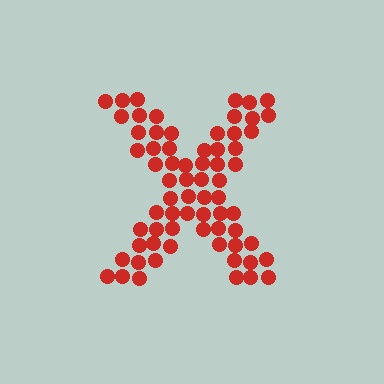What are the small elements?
The small elements are circles.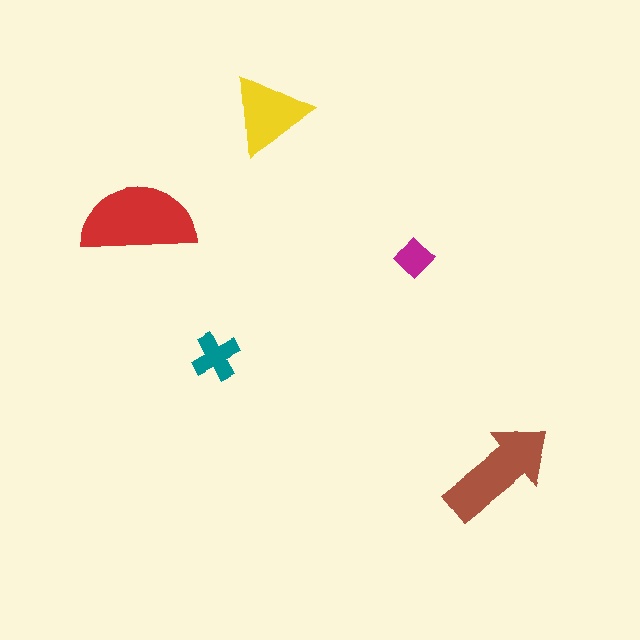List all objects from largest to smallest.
The red semicircle, the brown arrow, the yellow triangle, the teal cross, the magenta diamond.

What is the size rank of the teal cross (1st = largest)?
4th.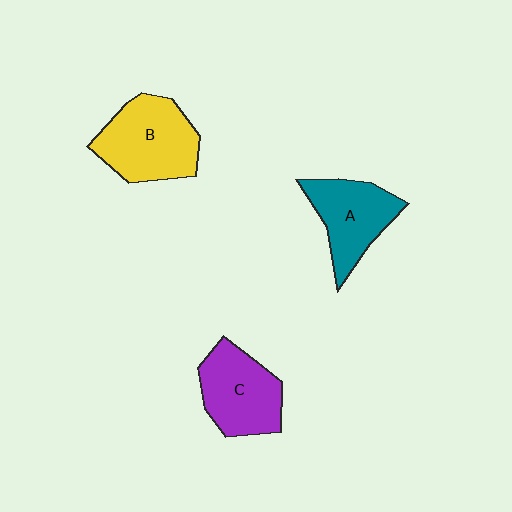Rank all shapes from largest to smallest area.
From largest to smallest: B (yellow), C (purple), A (teal).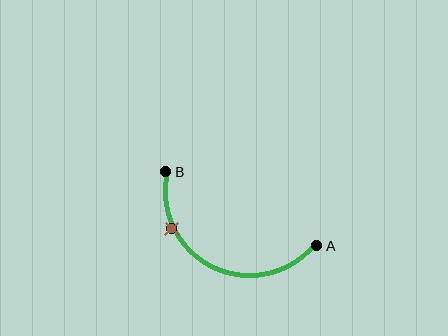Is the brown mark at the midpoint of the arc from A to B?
No. The brown mark lies on the arc but is closer to endpoint B. The arc midpoint would be at the point on the curve equidistant along the arc from both A and B.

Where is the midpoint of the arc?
The arc midpoint is the point on the curve farthest from the straight line joining A and B. It sits below that line.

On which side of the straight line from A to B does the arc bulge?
The arc bulges below the straight line connecting A and B.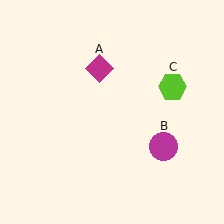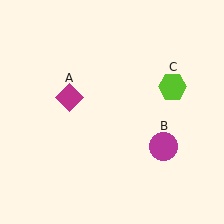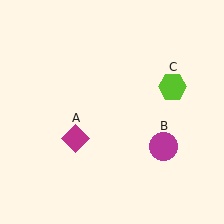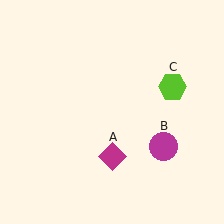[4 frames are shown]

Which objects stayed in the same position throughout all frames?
Magenta circle (object B) and lime hexagon (object C) remained stationary.